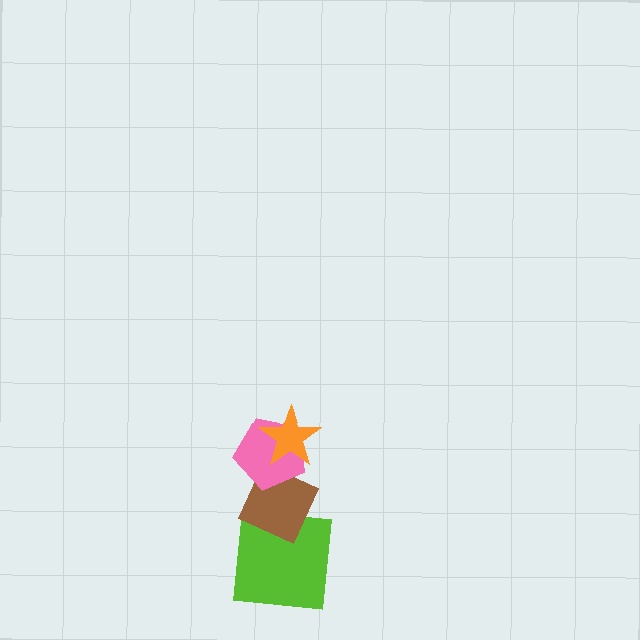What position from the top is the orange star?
The orange star is 1st from the top.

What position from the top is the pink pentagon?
The pink pentagon is 2nd from the top.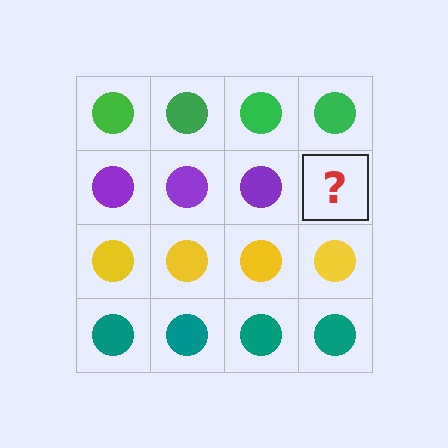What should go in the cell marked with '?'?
The missing cell should contain a purple circle.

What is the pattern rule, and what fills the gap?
The rule is that each row has a consistent color. The gap should be filled with a purple circle.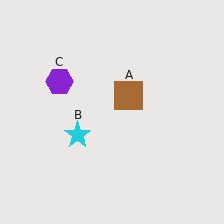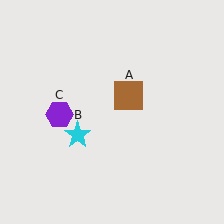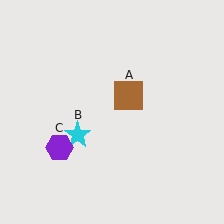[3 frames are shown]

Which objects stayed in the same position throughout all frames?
Brown square (object A) and cyan star (object B) remained stationary.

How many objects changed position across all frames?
1 object changed position: purple hexagon (object C).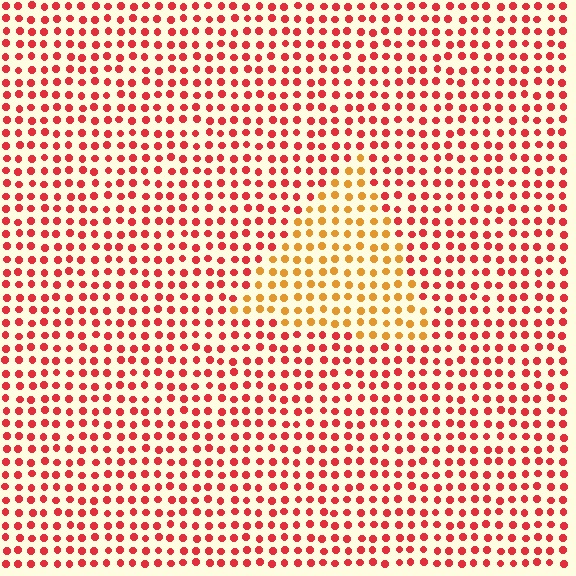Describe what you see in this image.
The image is filled with small red elements in a uniform arrangement. A triangle-shaped region is visible where the elements are tinted to a slightly different hue, forming a subtle color boundary.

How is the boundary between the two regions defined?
The boundary is defined purely by a slight shift in hue (about 40 degrees). Spacing, size, and orientation are identical on both sides.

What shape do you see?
I see a triangle.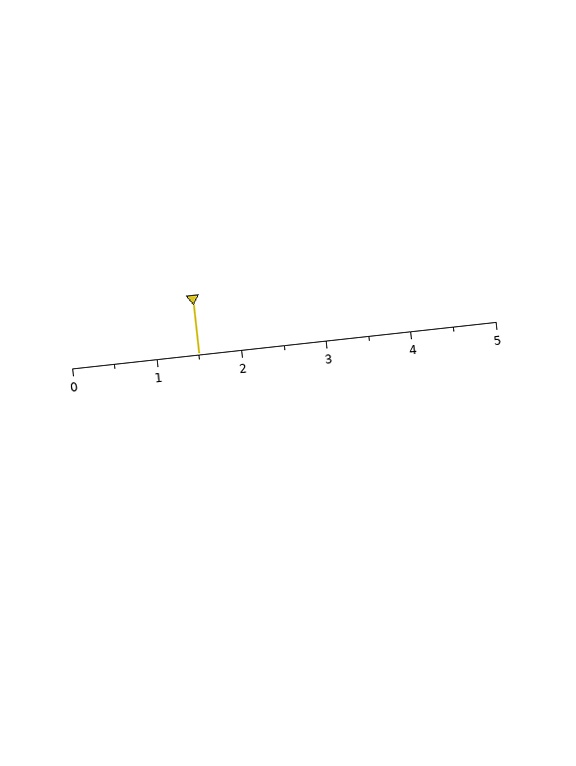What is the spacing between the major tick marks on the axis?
The major ticks are spaced 1 apart.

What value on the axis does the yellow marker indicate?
The marker indicates approximately 1.5.